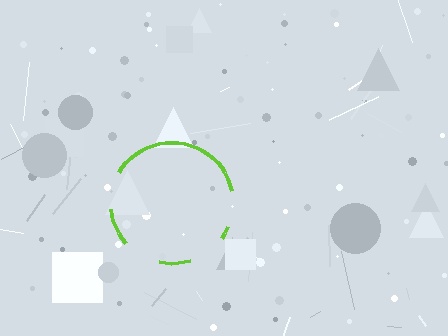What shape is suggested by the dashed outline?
The dashed outline suggests a circle.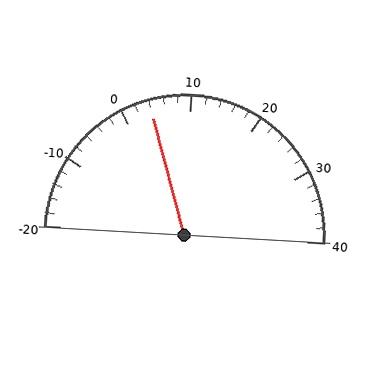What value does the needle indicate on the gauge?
The needle indicates approximately 4.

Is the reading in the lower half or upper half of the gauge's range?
The reading is in the lower half of the range (-20 to 40).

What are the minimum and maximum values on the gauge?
The gauge ranges from -20 to 40.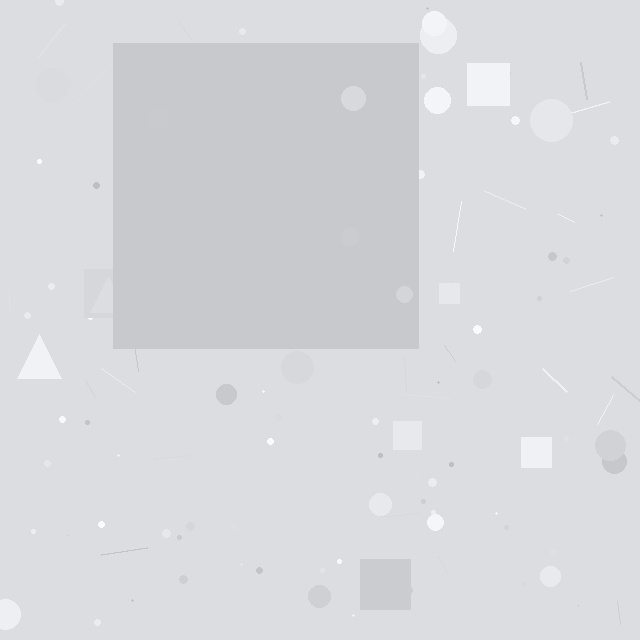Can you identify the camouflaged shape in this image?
The camouflaged shape is a square.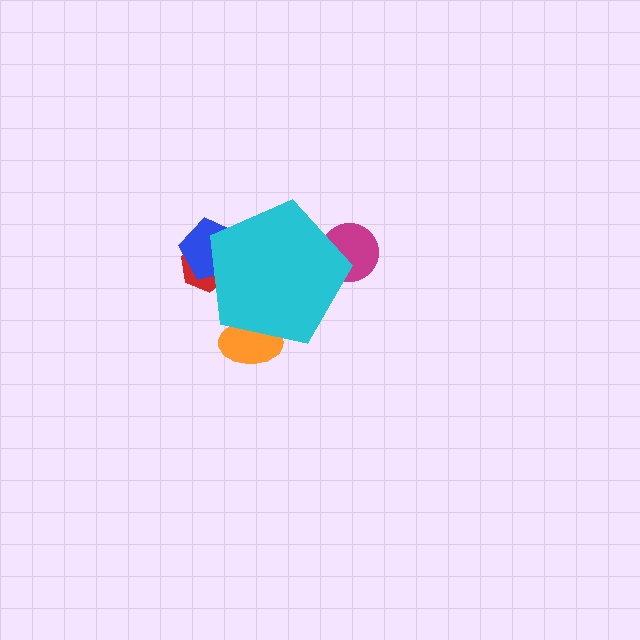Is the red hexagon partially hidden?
Yes, the red hexagon is partially hidden behind the cyan pentagon.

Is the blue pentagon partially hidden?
Yes, the blue pentagon is partially hidden behind the cyan pentagon.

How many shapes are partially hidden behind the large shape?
4 shapes are partially hidden.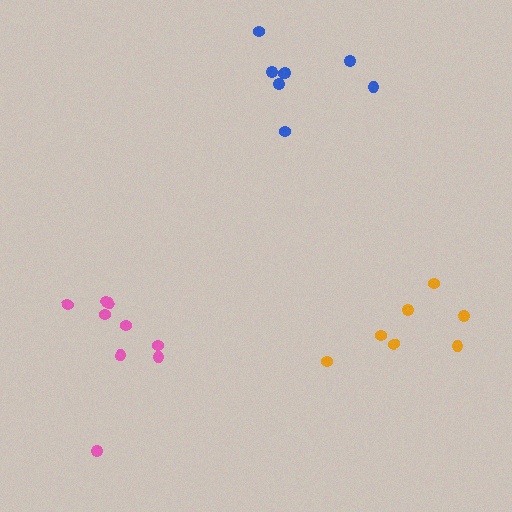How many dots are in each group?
Group 1: 9 dots, Group 2: 7 dots, Group 3: 8 dots (24 total).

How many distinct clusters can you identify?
There are 3 distinct clusters.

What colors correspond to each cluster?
The clusters are colored: pink, orange, blue.